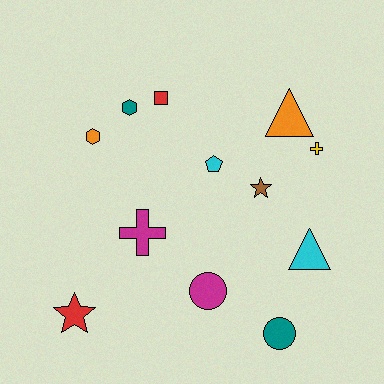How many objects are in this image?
There are 12 objects.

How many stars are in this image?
There are 2 stars.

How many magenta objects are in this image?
There are 2 magenta objects.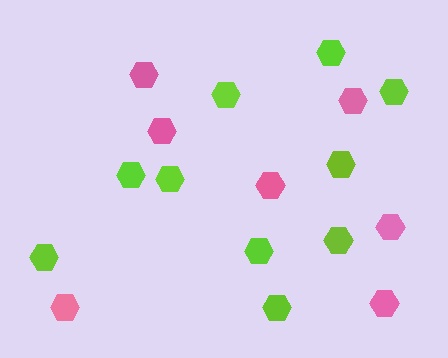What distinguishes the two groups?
There are 2 groups: one group of lime hexagons (10) and one group of pink hexagons (7).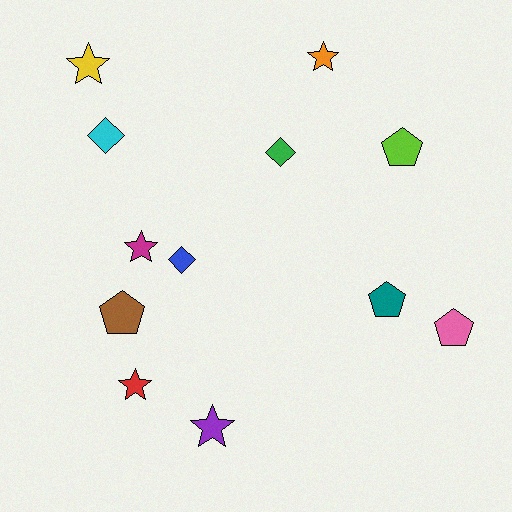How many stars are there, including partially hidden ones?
There are 5 stars.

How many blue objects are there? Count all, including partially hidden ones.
There is 1 blue object.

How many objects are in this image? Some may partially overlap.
There are 12 objects.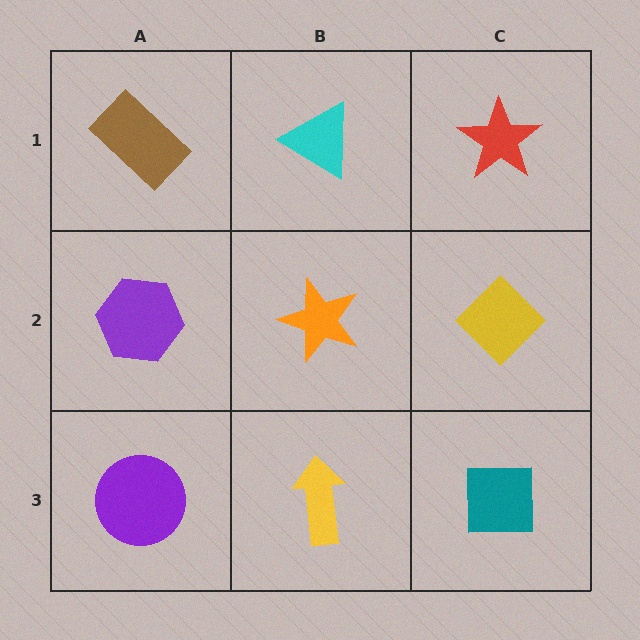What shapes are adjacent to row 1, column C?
A yellow diamond (row 2, column C), a cyan triangle (row 1, column B).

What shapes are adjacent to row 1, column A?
A purple hexagon (row 2, column A), a cyan triangle (row 1, column B).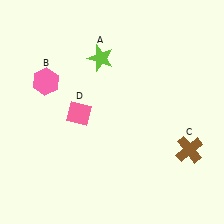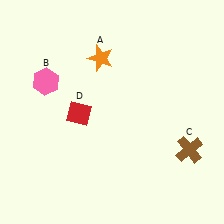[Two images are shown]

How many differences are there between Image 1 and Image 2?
There are 2 differences between the two images.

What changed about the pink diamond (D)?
In Image 1, D is pink. In Image 2, it changed to red.